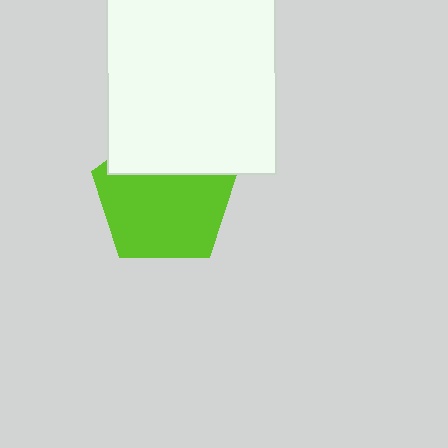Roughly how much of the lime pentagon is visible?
Most of it is visible (roughly 69%).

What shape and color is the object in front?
The object in front is a white rectangle.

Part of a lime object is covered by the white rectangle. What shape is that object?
It is a pentagon.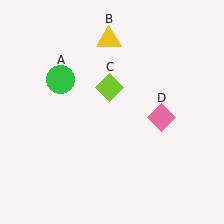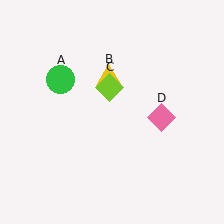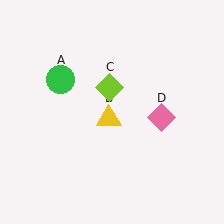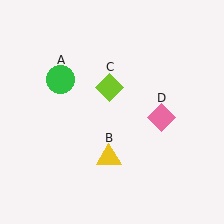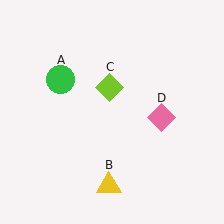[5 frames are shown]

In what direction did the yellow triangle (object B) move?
The yellow triangle (object B) moved down.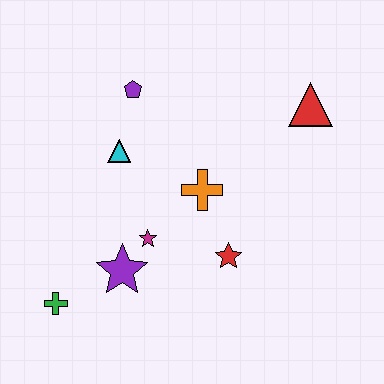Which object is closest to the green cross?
The purple star is closest to the green cross.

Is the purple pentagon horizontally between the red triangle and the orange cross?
No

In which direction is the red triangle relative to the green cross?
The red triangle is to the right of the green cross.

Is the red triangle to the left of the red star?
No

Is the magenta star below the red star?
No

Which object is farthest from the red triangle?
The green cross is farthest from the red triangle.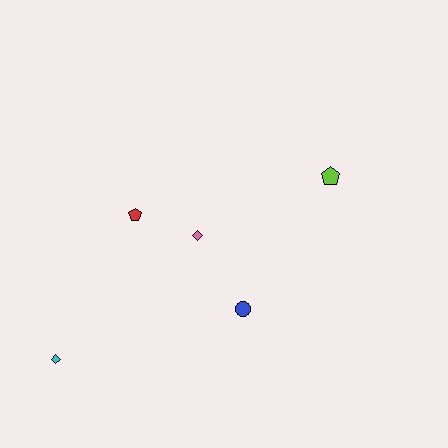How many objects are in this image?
There are 5 objects.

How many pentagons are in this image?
There are 2 pentagons.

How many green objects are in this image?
There are no green objects.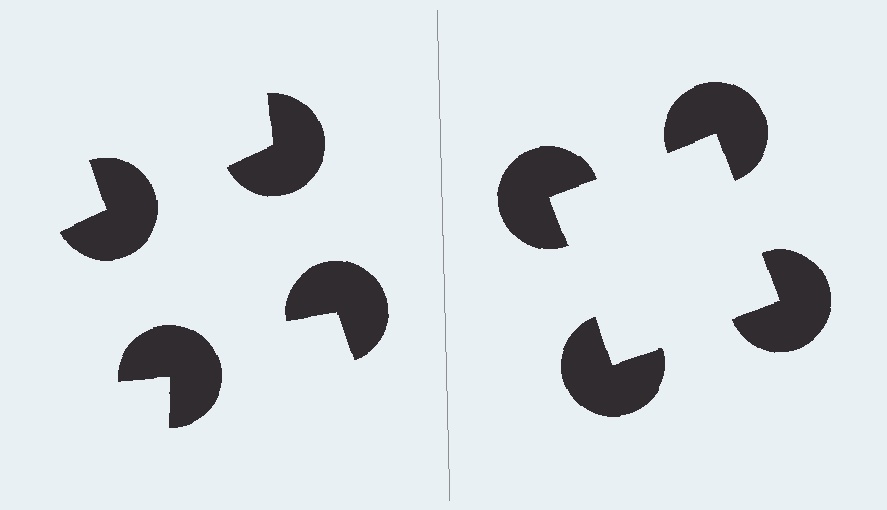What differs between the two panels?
The pac-man discs are positioned identically on both sides; only the wedge orientations differ. On the right they align to a square; on the left they are misaligned.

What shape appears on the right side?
An illusory square.